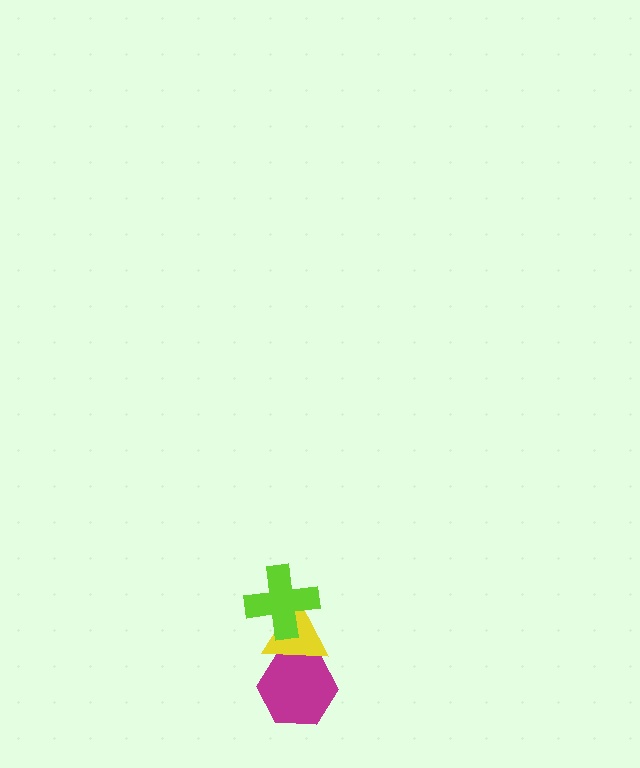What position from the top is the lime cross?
The lime cross is 1st from the top.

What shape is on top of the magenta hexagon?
The yellow triangle is on top of the magenta hexagon.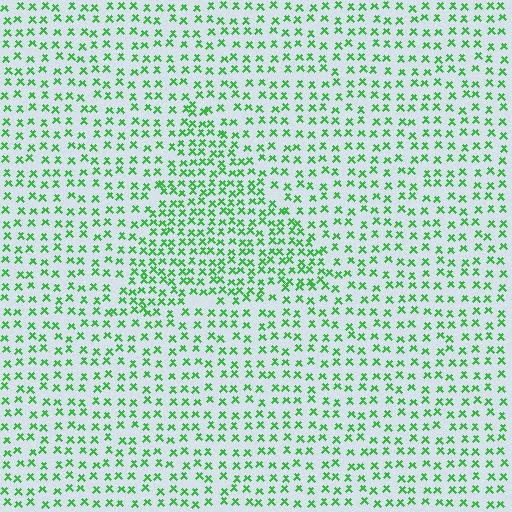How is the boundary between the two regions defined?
The boundary is defined by a change in element density (approximately 1.7x ratio). All elements are the same color, size, and shape.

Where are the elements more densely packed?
The elements are more densely packed inside the triangle boundary.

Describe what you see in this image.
The image contains small green elements arranged at two different densities. A triangle-shaped region is visible where the elements are more densely packed than the surrounding area.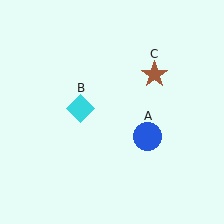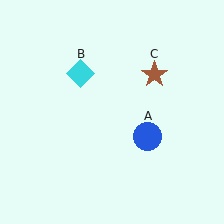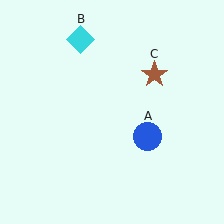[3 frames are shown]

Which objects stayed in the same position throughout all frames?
Blue circle (object A) and brown star (object C) remained stationary.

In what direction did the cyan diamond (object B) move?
The cyan diamond (object B) moved up.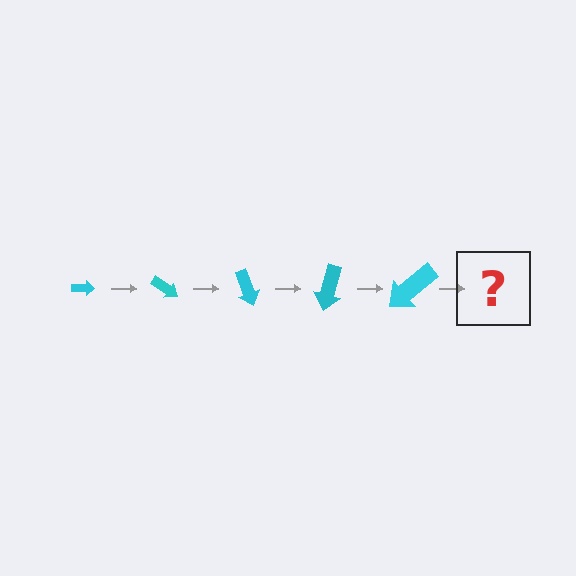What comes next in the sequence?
The next element should be an arrow, larger than the previous one and rotated 175 degrees from the start.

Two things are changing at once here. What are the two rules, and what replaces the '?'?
The two rules are that the arrow grows larger each step and it rotates 35 degrees each step. The '?' should be an arrow, larger than the previous one and rotated 175 degrees from the start.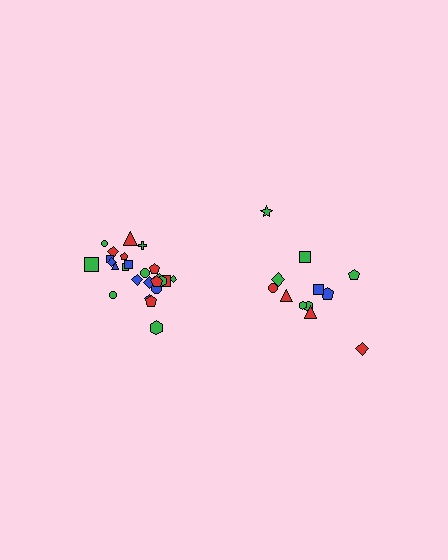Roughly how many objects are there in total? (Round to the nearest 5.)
Roughly 35 objects in total.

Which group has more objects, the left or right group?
The left group.